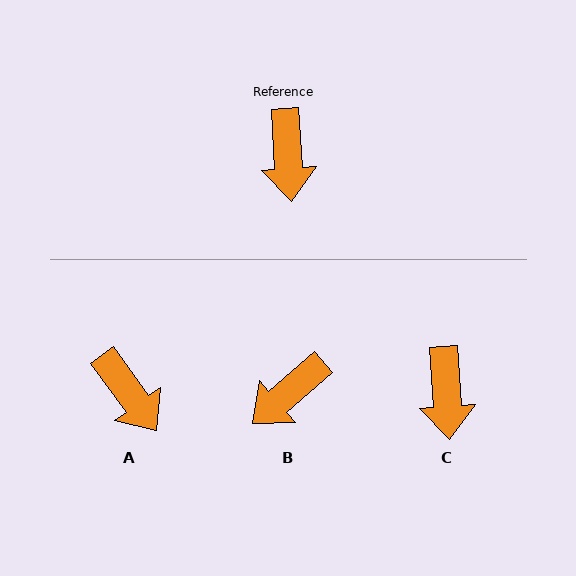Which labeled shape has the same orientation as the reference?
C.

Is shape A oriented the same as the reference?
No, it is off by about 32 degrees.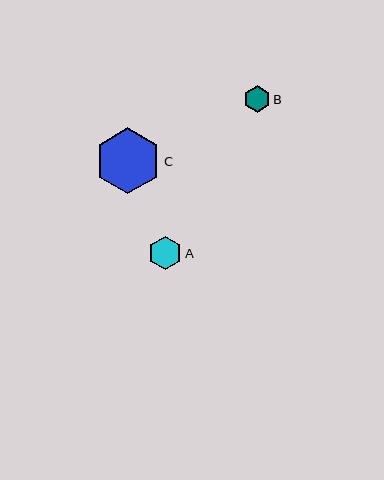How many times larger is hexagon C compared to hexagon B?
Hexagon C is approximately 2.5 times the size of hexagon B.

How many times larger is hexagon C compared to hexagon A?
Hexagon C is approximately 2.0 times the size of hexagon A.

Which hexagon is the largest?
Hexagon C is the largest with a size of approximately 66 pixels.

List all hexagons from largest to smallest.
From largest to smallest: C, A, B.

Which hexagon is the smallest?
Hexagon B is the smallest with a size of approximately 27 pixels.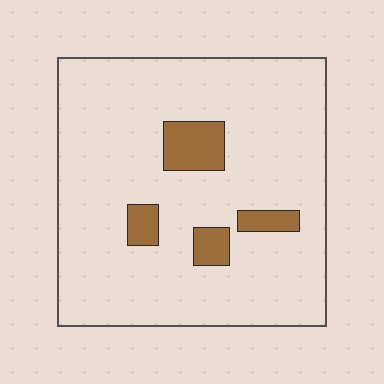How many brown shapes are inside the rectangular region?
4.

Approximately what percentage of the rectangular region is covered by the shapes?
Approximately 10%.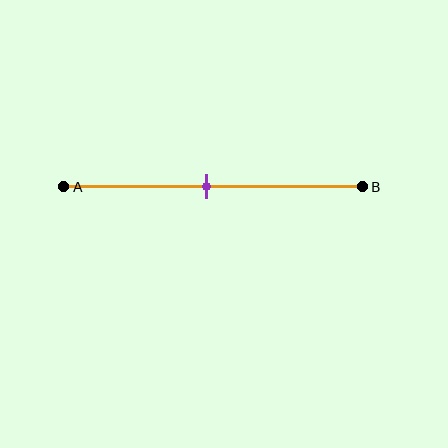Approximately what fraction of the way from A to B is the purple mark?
The purple mark is approximately 50% of the way from A to B.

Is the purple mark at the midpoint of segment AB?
Yes, the mark is approximately at the midpoint.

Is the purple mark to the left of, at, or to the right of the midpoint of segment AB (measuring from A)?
The purple mark is approximately at the midpoint of segment AB.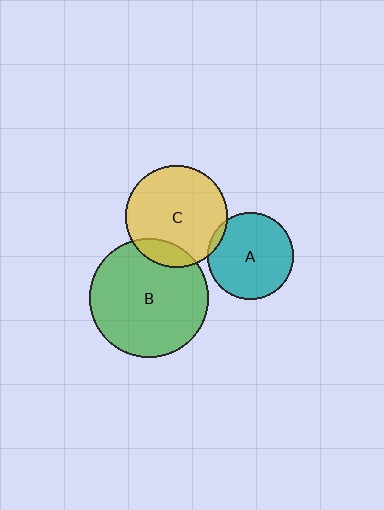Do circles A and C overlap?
Yes.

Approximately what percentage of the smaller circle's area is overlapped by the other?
Approximately 5%.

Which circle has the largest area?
Circle B (green).